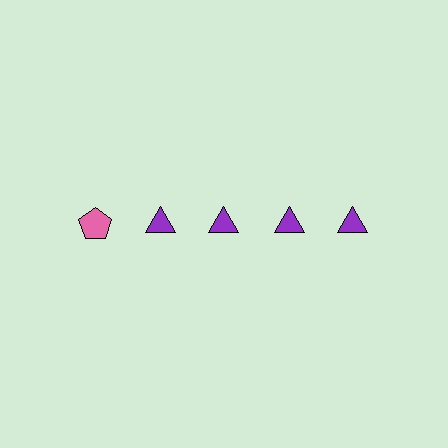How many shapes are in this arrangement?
There are 5 shapes arranged in a grid pattern.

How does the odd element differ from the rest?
It differs in both color (pink instead of purple) and shape (pentagon instead of triangle).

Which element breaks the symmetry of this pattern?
The pink pentagon in the top row, leftmost column breaks the symmetry. All other shapes are purple triangles.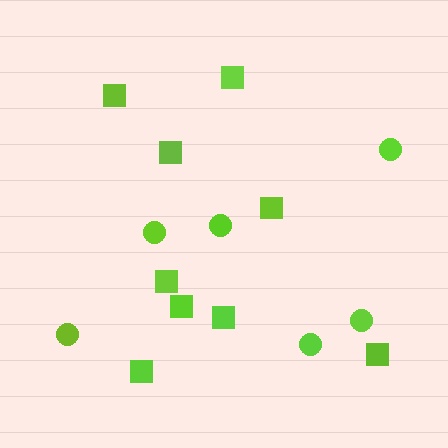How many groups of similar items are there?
There are 2 groups: one group of circles (6) and one group of squares (9).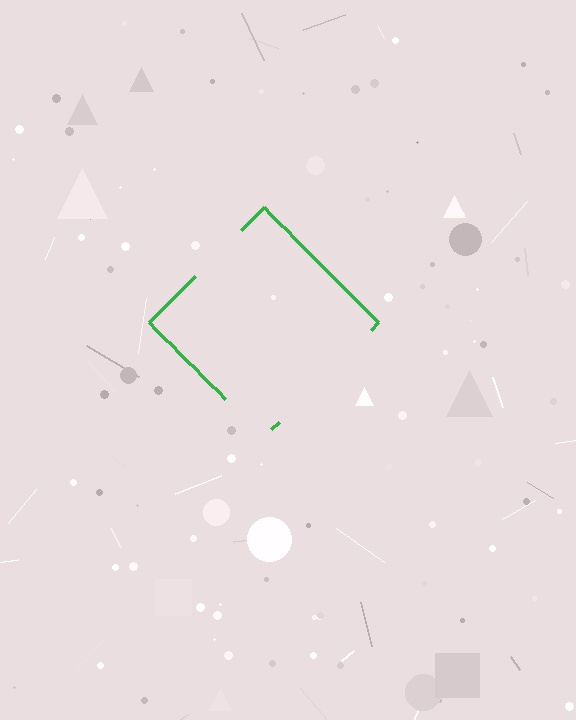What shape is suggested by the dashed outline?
The dashed outline suggests a diamond.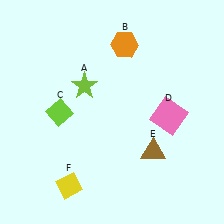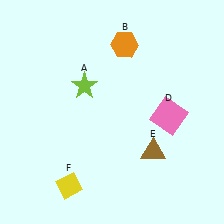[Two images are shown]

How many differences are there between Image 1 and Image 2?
There is 1 difference between the two images.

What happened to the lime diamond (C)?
The lime diamond (C) was removed in Image 2. It was in the bottom-left area of Image 1.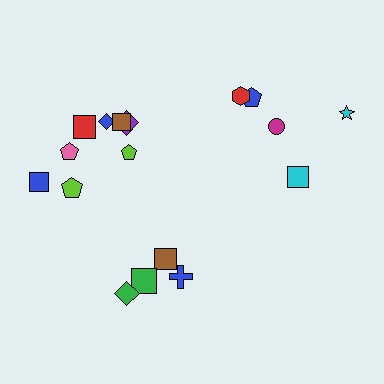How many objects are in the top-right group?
There are 5 objects.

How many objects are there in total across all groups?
There are 17 objects.